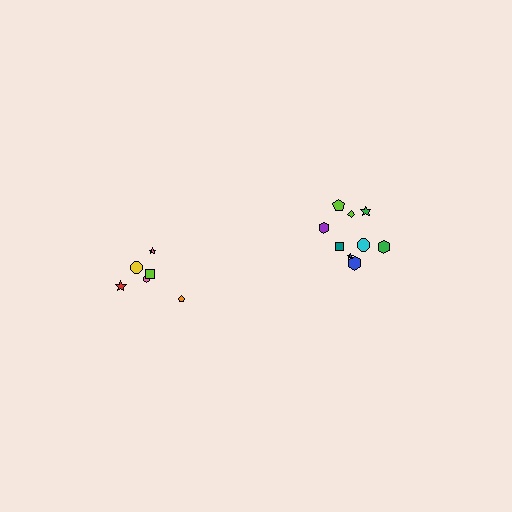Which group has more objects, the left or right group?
The right group.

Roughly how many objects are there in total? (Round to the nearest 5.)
Roughly 15 objects in total.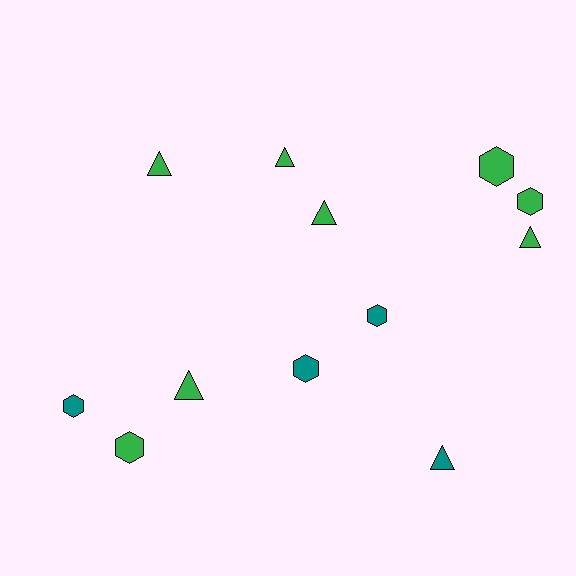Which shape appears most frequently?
Hexagon, with 6 objects.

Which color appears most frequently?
Green, with 8 objects.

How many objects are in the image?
There are 12 objects.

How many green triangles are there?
There are 5 green triangles.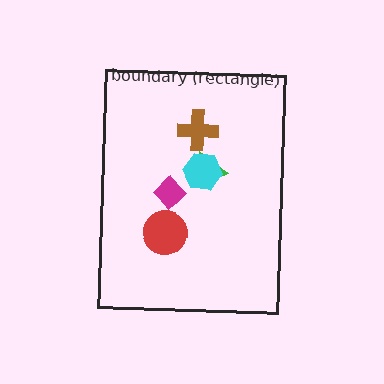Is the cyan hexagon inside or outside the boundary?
Inside.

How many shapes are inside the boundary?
5 inside, 0 outside.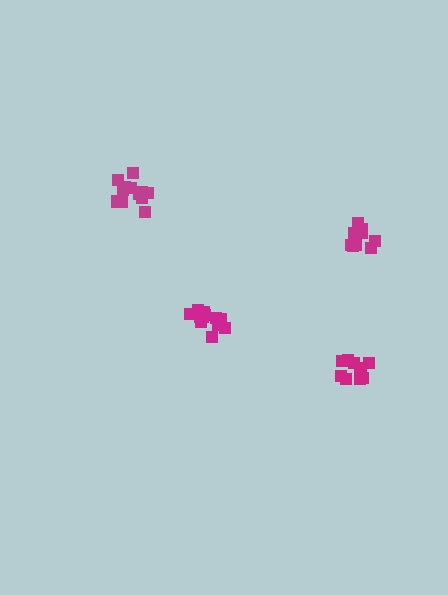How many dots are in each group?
Group 1: 9 dots, Group 2: 14 dots, Group 3: 12 dots, Group 4: 10 dots (45 total).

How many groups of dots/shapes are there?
There are 4 groups.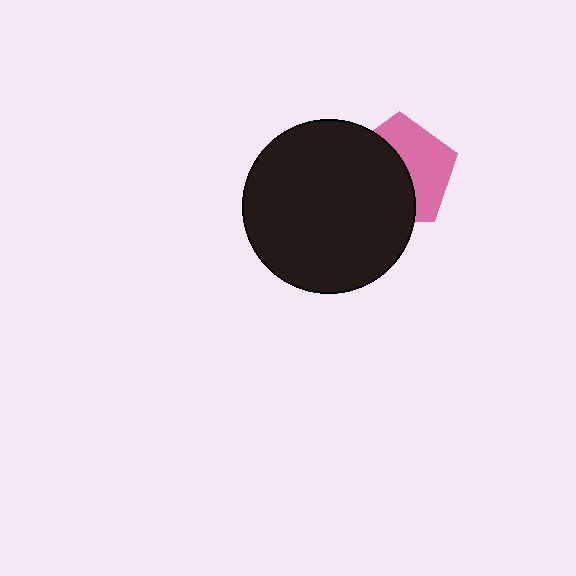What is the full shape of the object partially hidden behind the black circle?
The partially hidden object is a pink pentagon.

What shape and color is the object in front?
The object in front is a black circle.